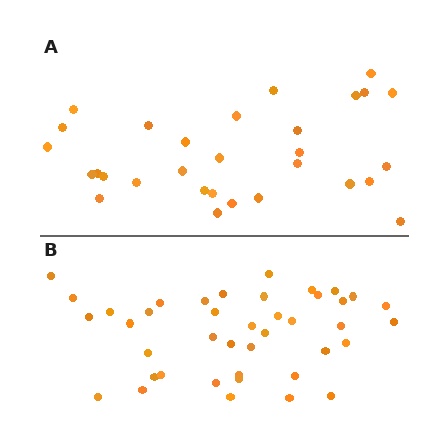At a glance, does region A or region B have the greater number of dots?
Region B (the bottom region) has more dots.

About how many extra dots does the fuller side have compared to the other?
Region B has roughly 12 or so more dots than region A.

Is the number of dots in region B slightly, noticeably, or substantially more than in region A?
Region B has noticeably more, but not dramatically so. The ratio is roughly 1.4 to 1.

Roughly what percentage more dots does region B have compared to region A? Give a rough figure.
About 35% more.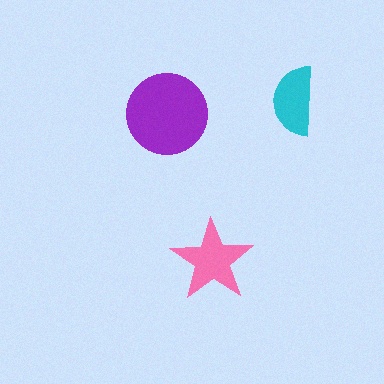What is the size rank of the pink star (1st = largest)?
2nd.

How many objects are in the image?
There are 3 objects in the image.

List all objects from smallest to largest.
The cyan semicircle, the pink star, the purple circle.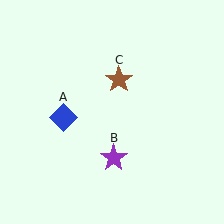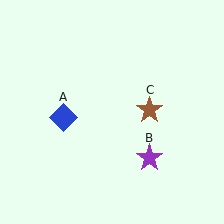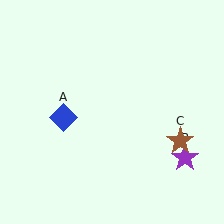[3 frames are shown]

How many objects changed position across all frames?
2 objects changed position: purple star (object B), brown star (object C).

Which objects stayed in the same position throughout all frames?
Blue diamond (object A) remained stationary.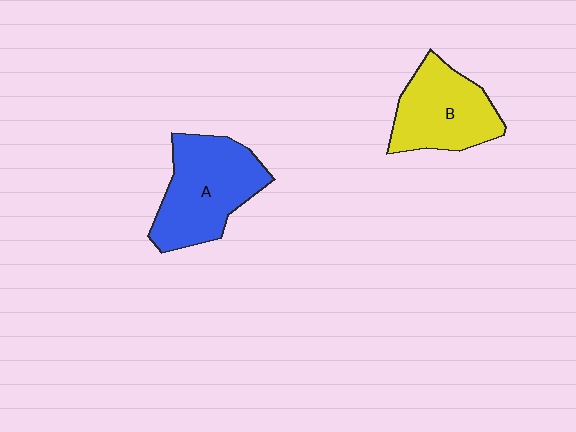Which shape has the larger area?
Shape A (blue).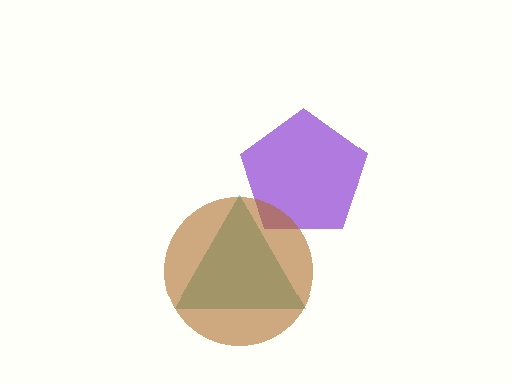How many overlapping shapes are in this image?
There are 3 overlapping shapes in the image.